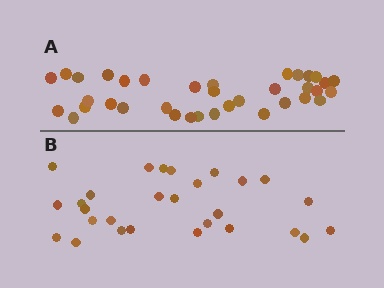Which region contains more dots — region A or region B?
Region A (the top region) has more dots.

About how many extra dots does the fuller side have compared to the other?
Region A has roughly 8 or so more dots than region B.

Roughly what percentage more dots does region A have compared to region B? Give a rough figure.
About 30% more.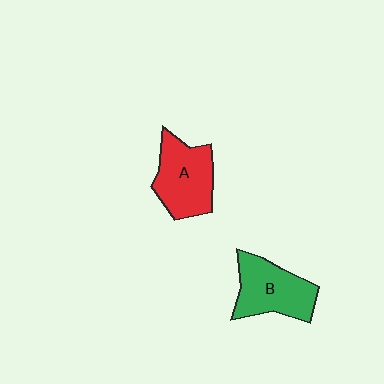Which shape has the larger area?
Shape A (red).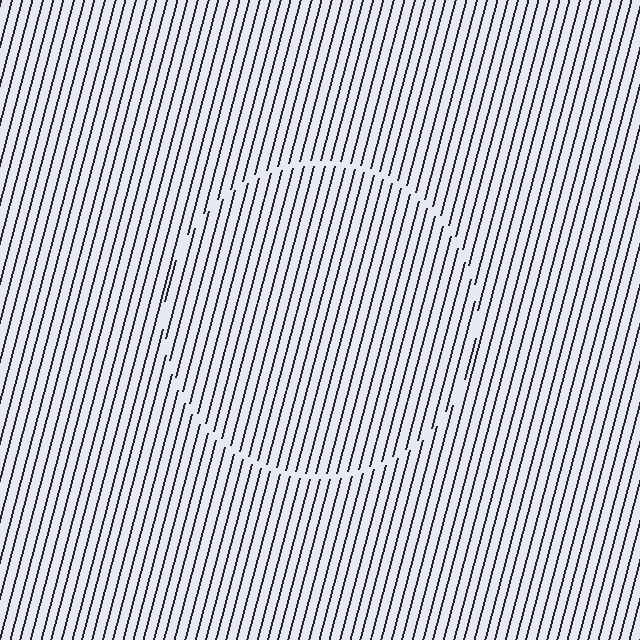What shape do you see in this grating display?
An illusory circle. The interior of the shape contains the same grating, shifted by half a period — the contour is defined by the phase discontinuity where line-ends from the inner and outer gratings abut.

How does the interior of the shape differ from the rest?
The interior of the shape contains the same grating, shifted by half a period — the contour is defined by the phase discontinuity where line-ends from the inner and outer gratings abut.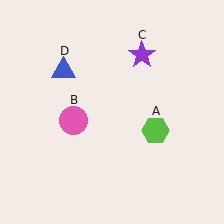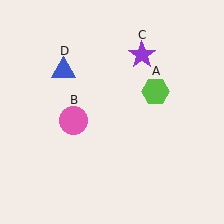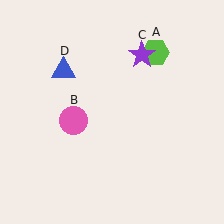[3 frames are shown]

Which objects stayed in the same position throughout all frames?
Pink circle (object B) and purple star (object C) and blue triangle (object D) remained stationary.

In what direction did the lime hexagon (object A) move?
The lime hexagon (object A) moved up.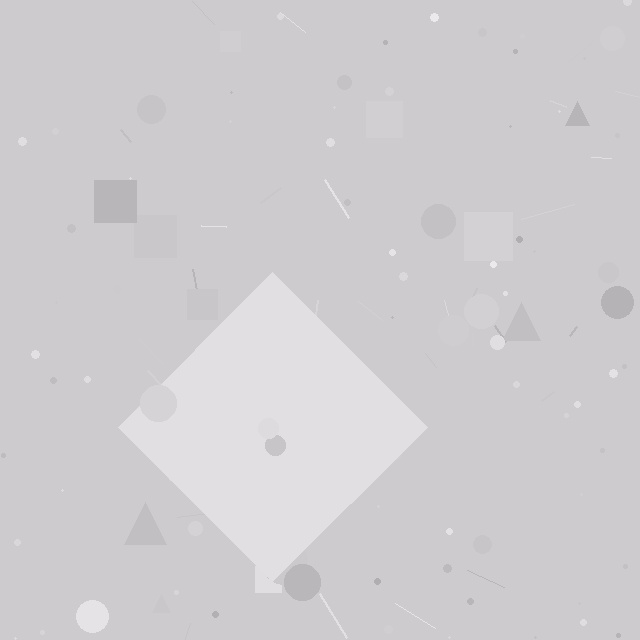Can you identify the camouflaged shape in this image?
The camouflaged shape is a diamond.